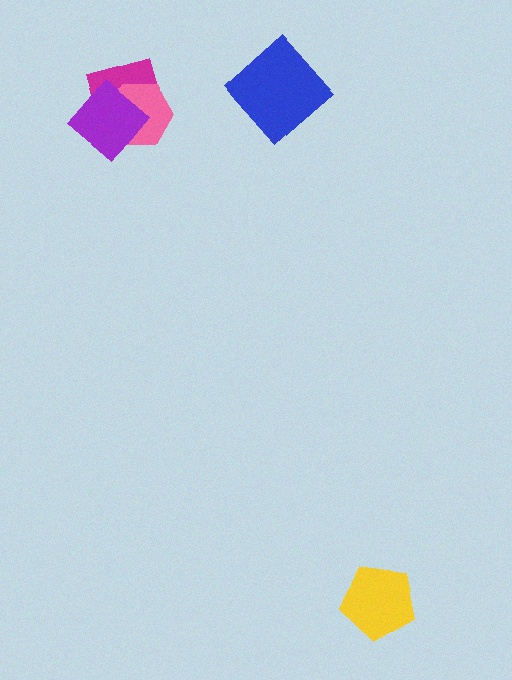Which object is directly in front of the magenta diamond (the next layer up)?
The pink hexagon is directly in front of the magenta diamond.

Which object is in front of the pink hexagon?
The purple diamond is in front of the pink hexagon.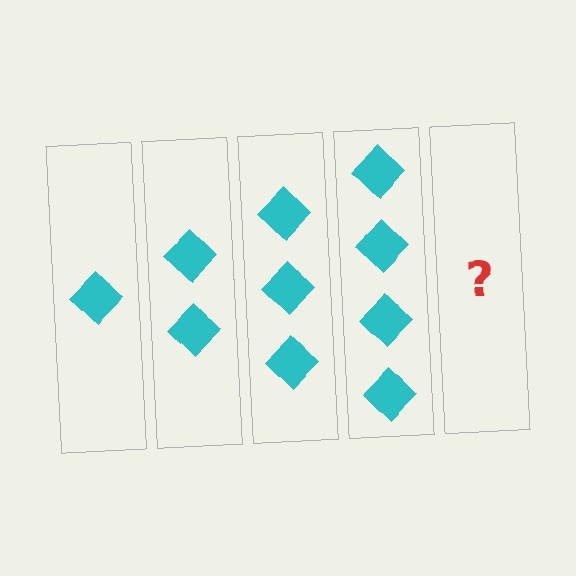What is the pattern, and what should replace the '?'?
The pattern is that each step adds one more diamond. The '?' should be 5 diamonds.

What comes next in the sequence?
The next element should be 5 diamonds.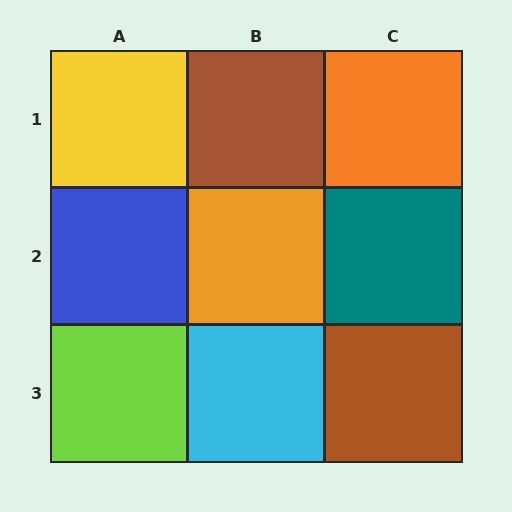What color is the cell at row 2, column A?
Blue.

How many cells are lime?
1 cell is lime.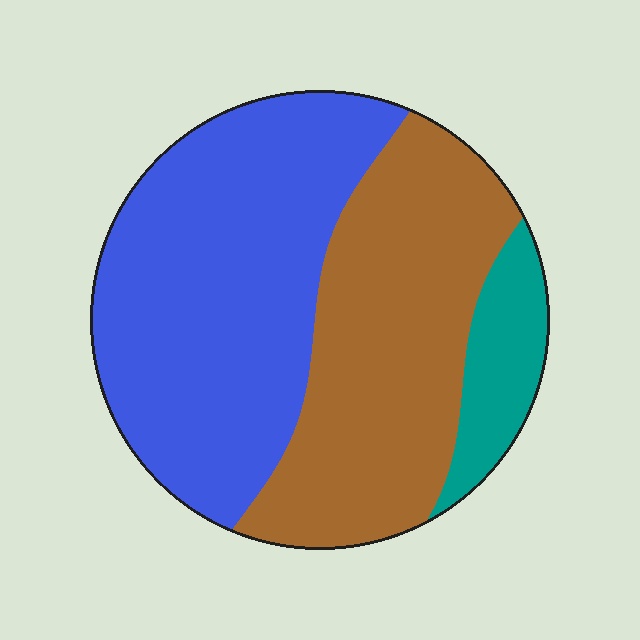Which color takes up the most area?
Blue, at roughly 50%.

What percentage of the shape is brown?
Brown covers 40% of the shape.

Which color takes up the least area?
Teal, at roughly 10%.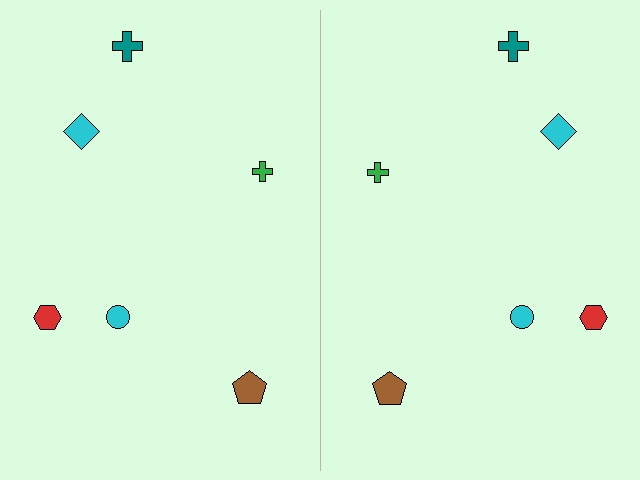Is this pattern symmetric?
Yes, this pattern has bilateral (reflection) symmetry.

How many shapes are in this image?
There are 12 shapes in this image.